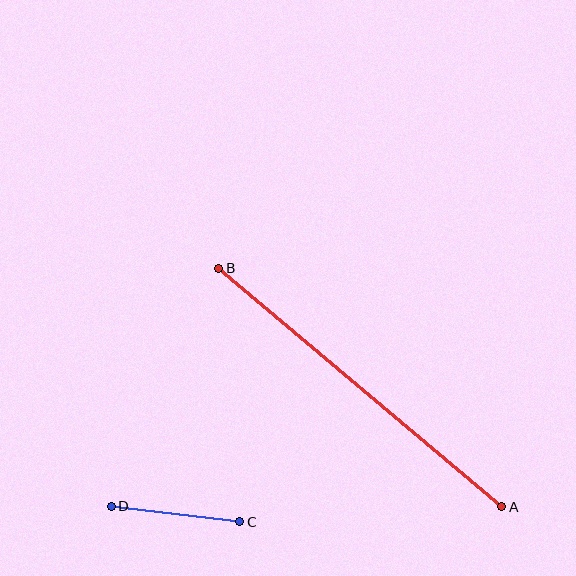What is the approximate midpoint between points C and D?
The midpoint is at approximately (175, 514) pixels.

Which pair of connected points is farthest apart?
Points A and B are farthest apart.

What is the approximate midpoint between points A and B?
The midpoint is at approximately (360, 388) pixels.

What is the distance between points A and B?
The distance is approximately 370 pixels.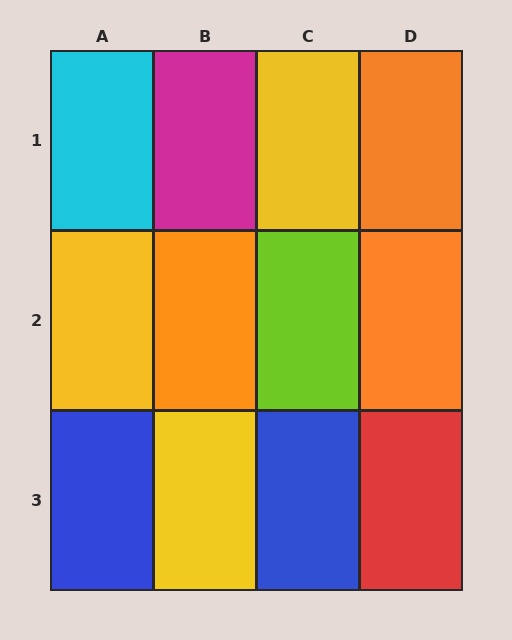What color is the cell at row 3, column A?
Blue.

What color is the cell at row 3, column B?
Yellow.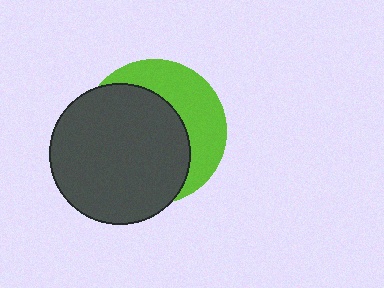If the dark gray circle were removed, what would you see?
You would see the complete lime circle.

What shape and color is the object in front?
The object in front is a dark gray circle.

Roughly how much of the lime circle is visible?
A small part of it is visible (roughly 37%).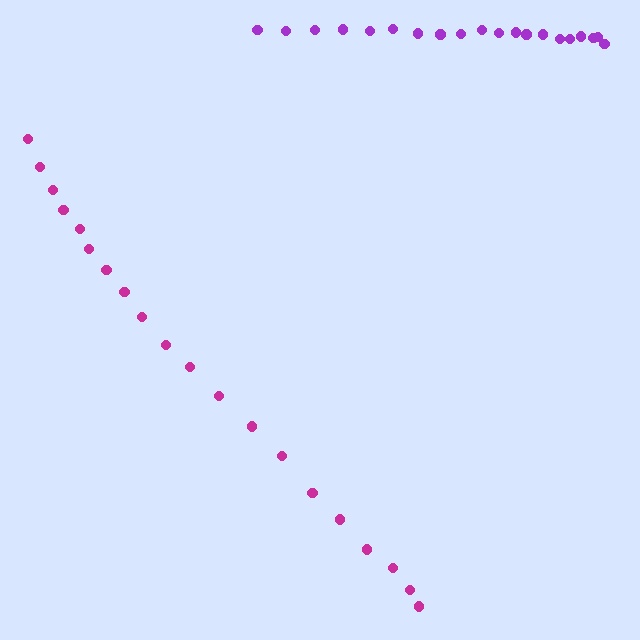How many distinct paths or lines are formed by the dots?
There are 2 distinct paths.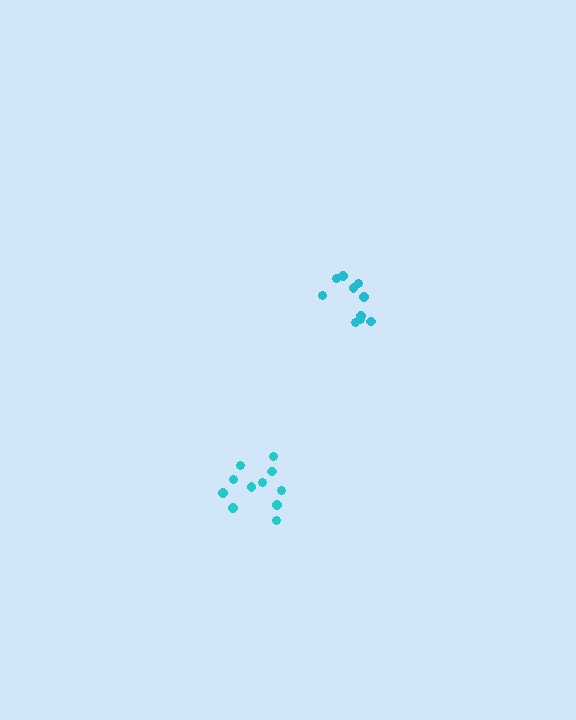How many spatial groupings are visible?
There are 2 spatial groupings.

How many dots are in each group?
Group 1: 11 dots, Group 2: 10 dots (21 total).